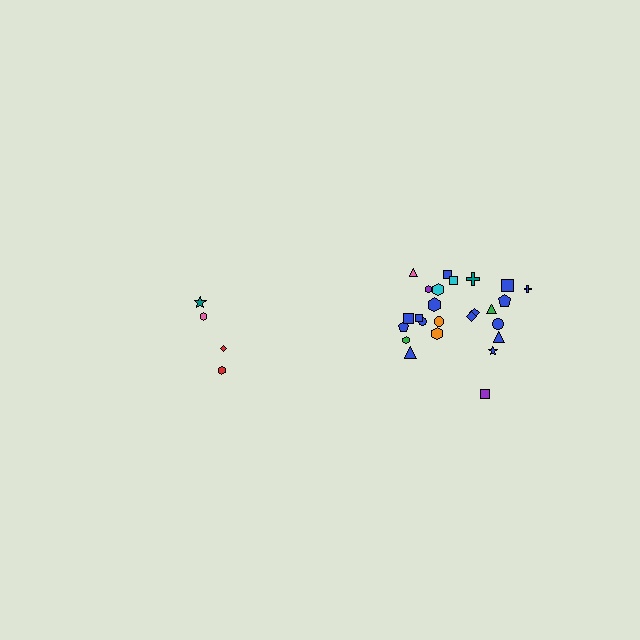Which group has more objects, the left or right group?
The right group.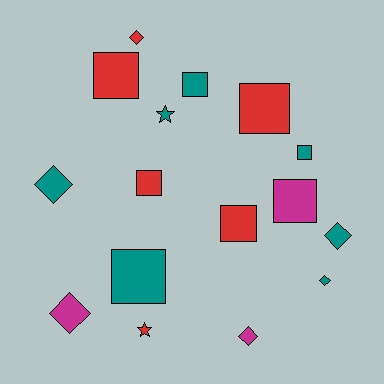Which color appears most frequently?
Teal, with 7 objects.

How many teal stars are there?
There is 1 teal star.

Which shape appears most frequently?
Square, with 8 objects.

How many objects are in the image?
There are 16 objects.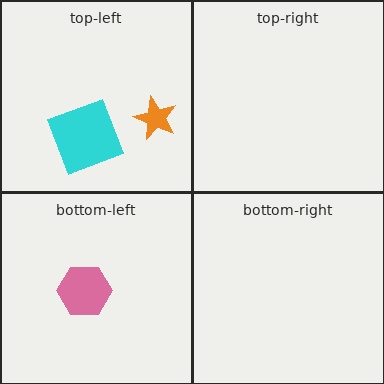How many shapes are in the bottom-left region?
1.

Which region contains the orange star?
The top-left region.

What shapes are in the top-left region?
The orange star, the cyan square.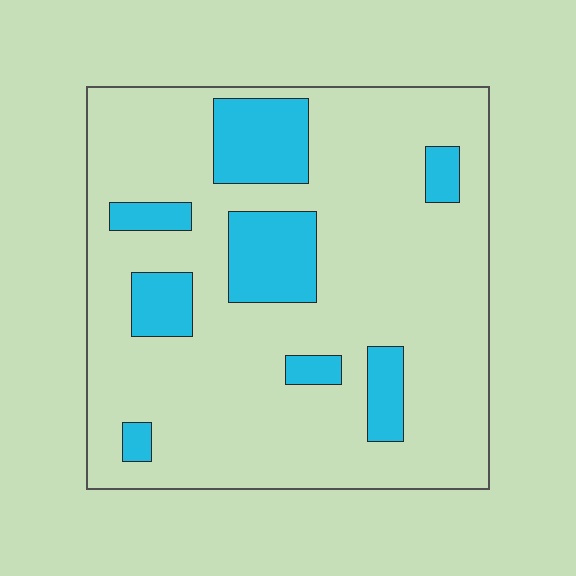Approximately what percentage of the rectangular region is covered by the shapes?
Approximately 20%.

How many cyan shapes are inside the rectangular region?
8.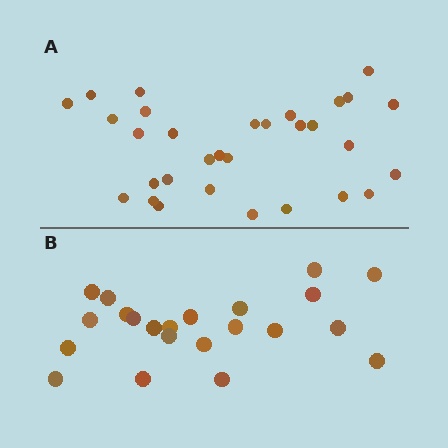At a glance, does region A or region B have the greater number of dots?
Region A (the top region) has more dots.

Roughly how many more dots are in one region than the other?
Region A has roughly 8 or so more dots than region B.